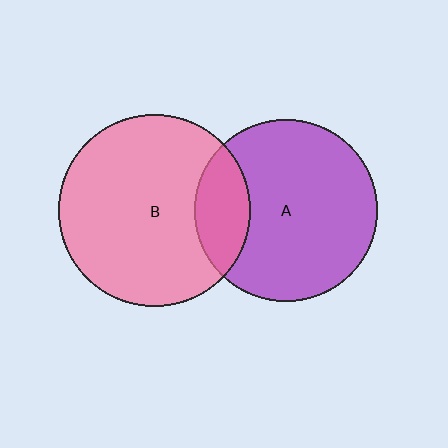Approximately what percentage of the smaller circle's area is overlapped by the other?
Approximately 20%.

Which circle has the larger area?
Circle B (pink).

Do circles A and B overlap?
Yes.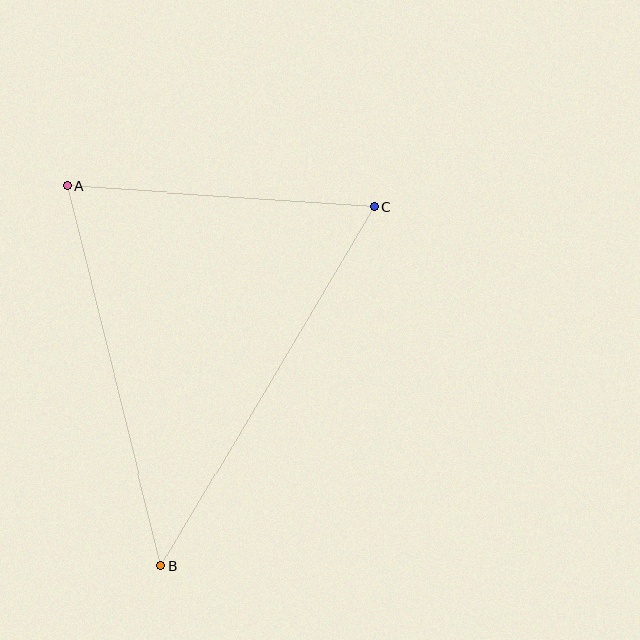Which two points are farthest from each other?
Points B and C are farthest from each other.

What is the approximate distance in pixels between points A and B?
The distance between A and B is approximately 391 pixels.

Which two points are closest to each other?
Points A and C are closest to each other.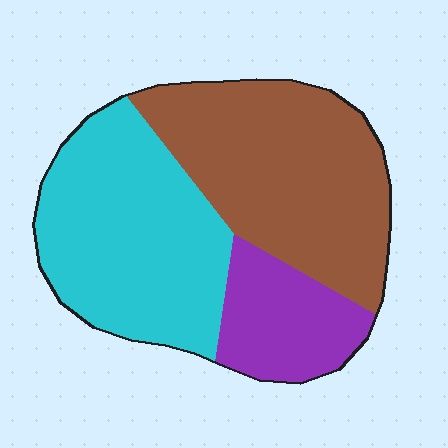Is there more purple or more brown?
Brown.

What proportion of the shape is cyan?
Cyan covers around 40% of the shape.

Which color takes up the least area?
Purple, at roughly 15%.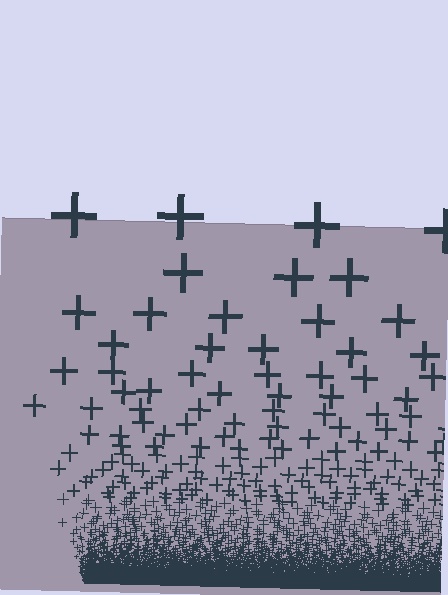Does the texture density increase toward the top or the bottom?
Density increases toward the bottom.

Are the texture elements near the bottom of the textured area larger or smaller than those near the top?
Smaller. The gradient is inverted — elements near the bottom are smaller and denser.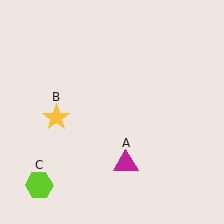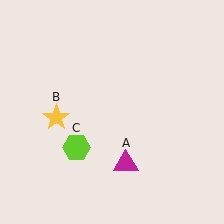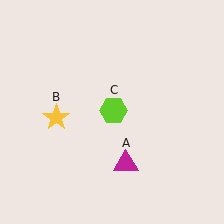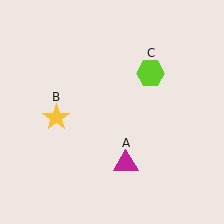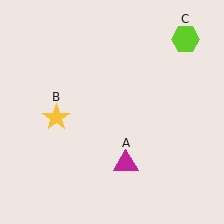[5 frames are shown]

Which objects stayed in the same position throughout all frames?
Magenta triangle (object A) and yellow star (object B) remained stationary.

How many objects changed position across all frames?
1 object changed position: lime hexagon (object C).